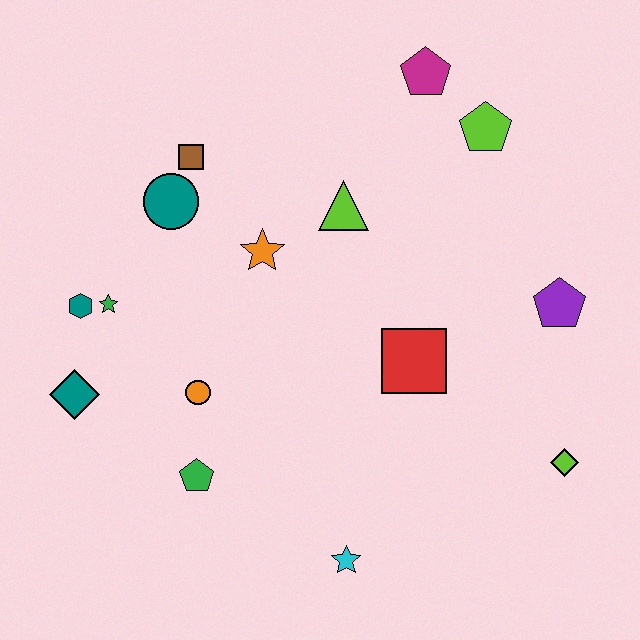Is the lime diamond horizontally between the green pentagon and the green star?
No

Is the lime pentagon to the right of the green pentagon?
Yes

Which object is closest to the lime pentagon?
The magenta pentagon is closest to the lime pentagon.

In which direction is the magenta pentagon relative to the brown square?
The magenta pentagon is to the right of the brown square.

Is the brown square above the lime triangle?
Yes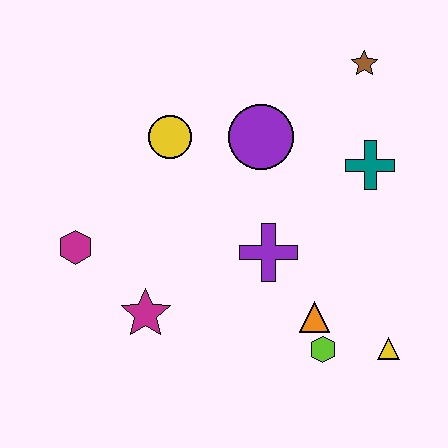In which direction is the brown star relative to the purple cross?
The brown star is above the purple cross.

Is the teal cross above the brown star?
No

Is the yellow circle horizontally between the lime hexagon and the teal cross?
No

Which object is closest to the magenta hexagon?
The magenta star is closest to the magenta hexagon.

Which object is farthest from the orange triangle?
The brown star is farthest from the orange triangle.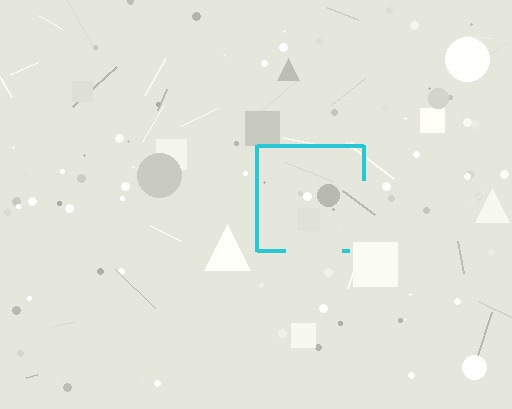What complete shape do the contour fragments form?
The contour fragments form a square.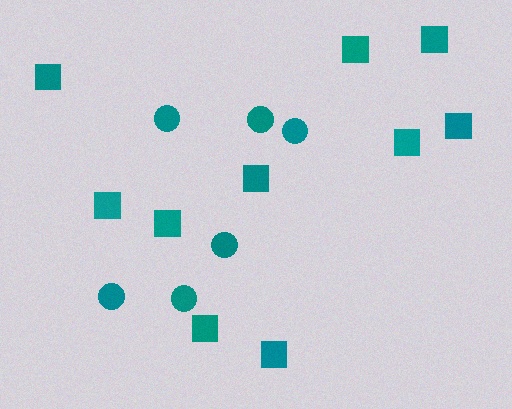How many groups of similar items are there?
There are 2 groups: one group of squares (10) and one group of circles (6).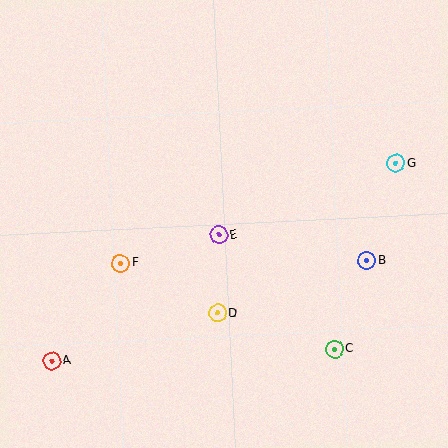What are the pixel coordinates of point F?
Point F is at (120, 263).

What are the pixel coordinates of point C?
Point C is at (335, 349).